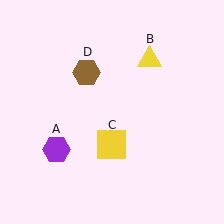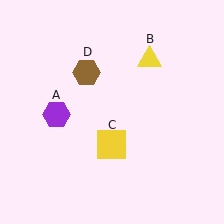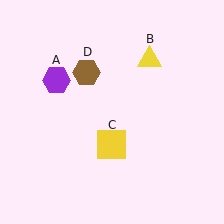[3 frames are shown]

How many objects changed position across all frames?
1 object changed position: purple hexagon (object A).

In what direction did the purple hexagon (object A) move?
The purple hexagon (object A) moved up.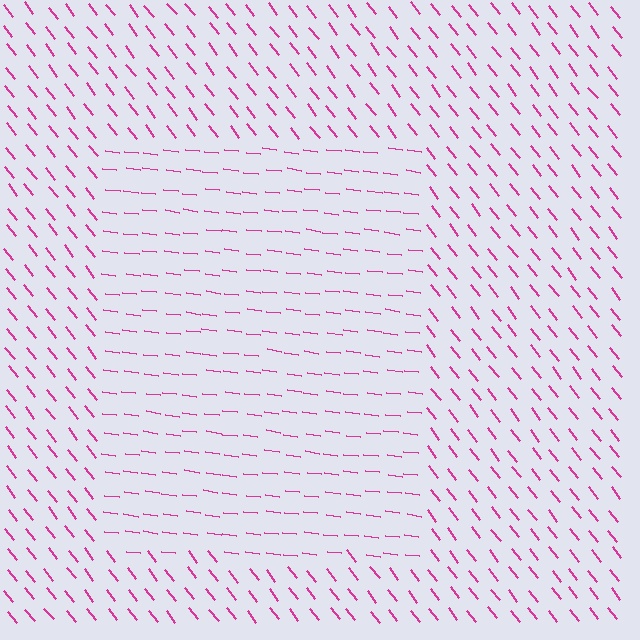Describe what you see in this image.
The image is filled with small magenta line segments. A rectangle region in the image has lines oriented differently from the surrounding lines, creating a visible texture boundary.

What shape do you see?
I see a rectangle.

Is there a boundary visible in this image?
Yes, there is a texture boundary formed by a change in line orientation.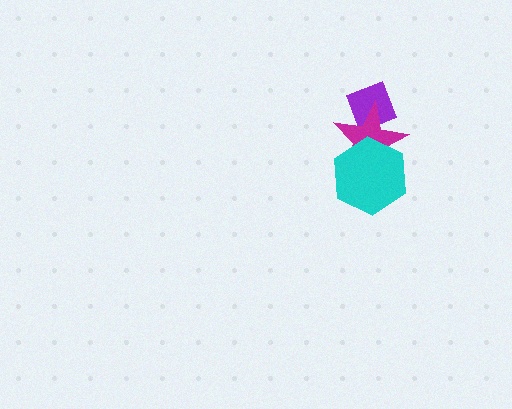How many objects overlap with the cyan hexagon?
1 object overlaps with the cyan hexagon.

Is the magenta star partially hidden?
Yes, it is partially covered by another shape.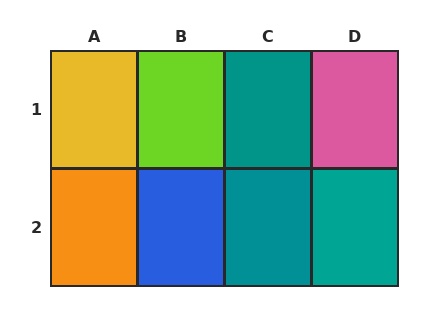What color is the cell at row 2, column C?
Teal.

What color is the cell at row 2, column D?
Teal.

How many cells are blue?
1 cell is blue.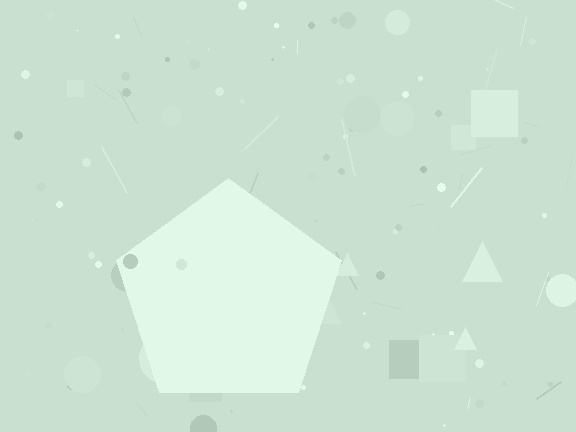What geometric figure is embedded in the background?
A pentagon is embedded in the background.